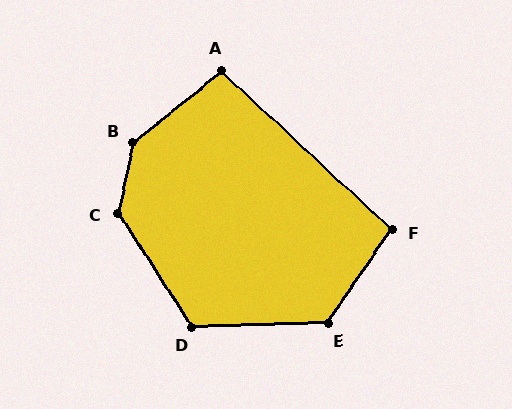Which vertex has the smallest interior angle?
A, at approximately 98 degrees.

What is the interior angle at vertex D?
Approximately 121 degrees (obtuse).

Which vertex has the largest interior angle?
B, at approximately 140 degrees.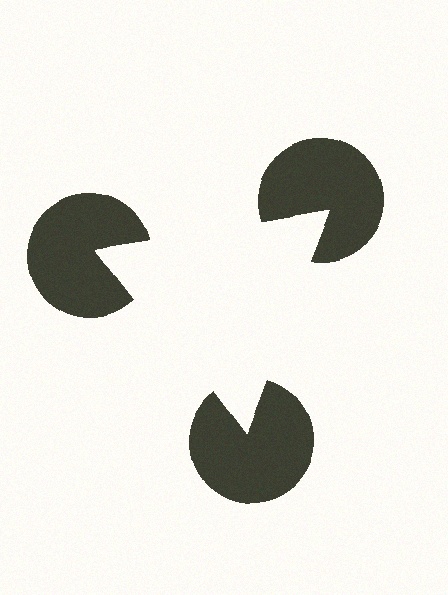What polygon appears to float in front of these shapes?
An illusory triangle — its edges are inferred from the aligned wedge cuts in the pac-man discs, not physically drawn.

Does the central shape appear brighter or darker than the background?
It typically appears slightly brighter than the background, even though no actual brightness change is drawn.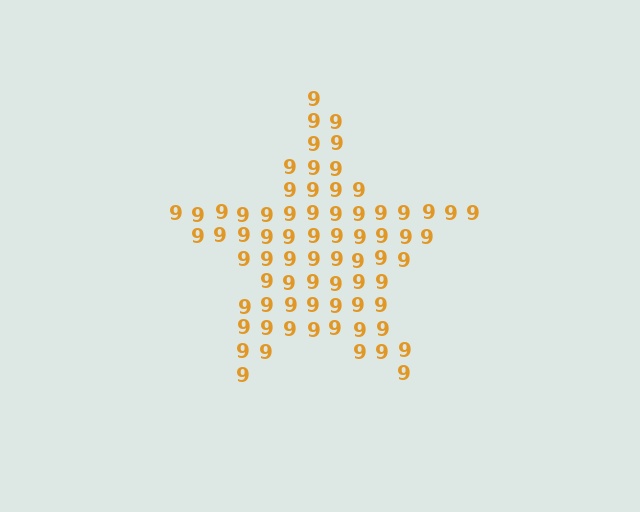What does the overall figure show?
The overall figure shows a star.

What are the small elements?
The small elements are digit 9's.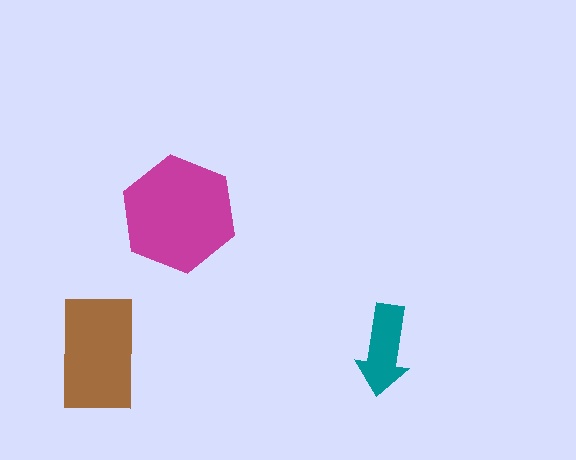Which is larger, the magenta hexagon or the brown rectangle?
The magenta hexagon.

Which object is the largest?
The magenta hexagon.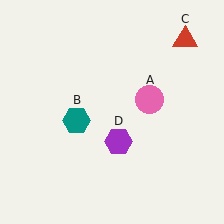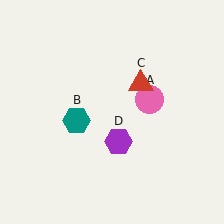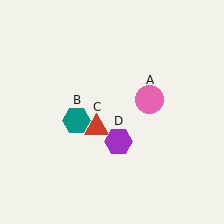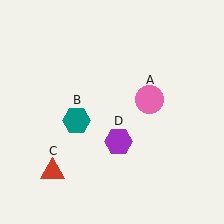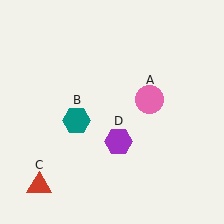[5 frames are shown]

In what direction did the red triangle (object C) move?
The red triangle (object C) moved down and to the left.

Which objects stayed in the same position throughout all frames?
Pink circle (object A) and teal hexagon (object B) and purple hexagon (object D) remained stationary.